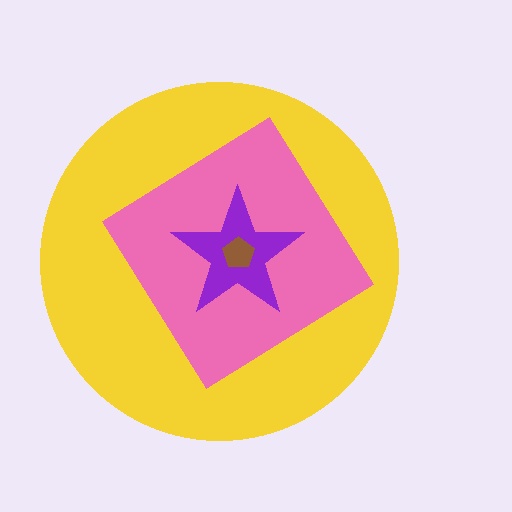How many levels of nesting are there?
4.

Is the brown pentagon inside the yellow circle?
Yes.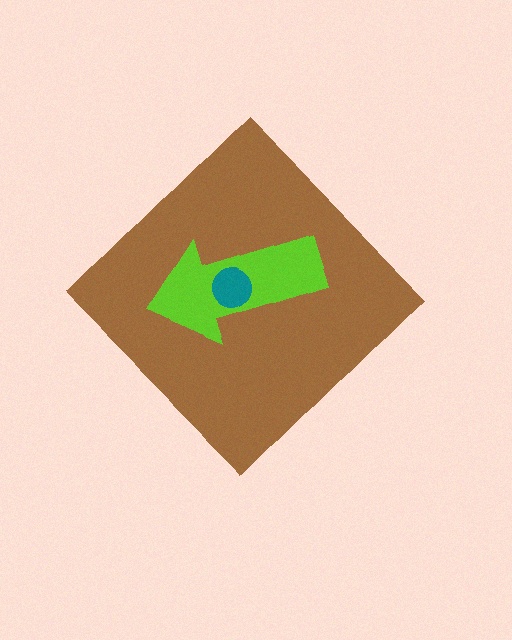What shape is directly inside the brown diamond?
The lime arrow.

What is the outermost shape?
The brown diamond.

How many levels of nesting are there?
3.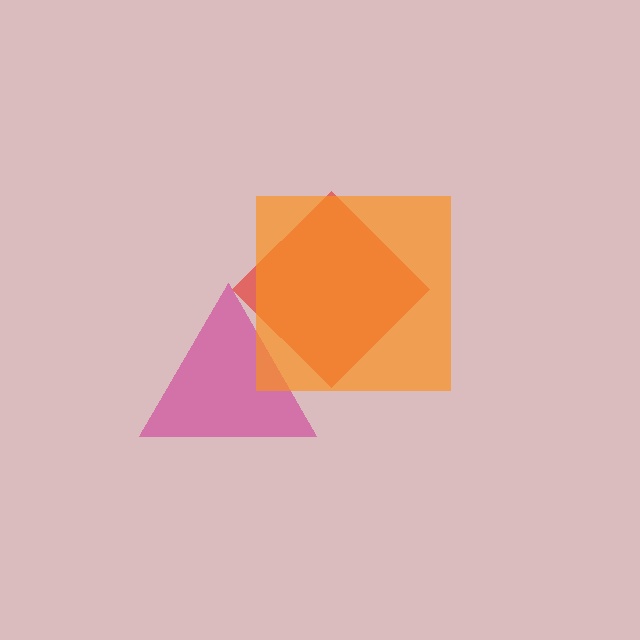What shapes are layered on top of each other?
The layered shapes are: a magenta triangle, a red diamond, an orange square.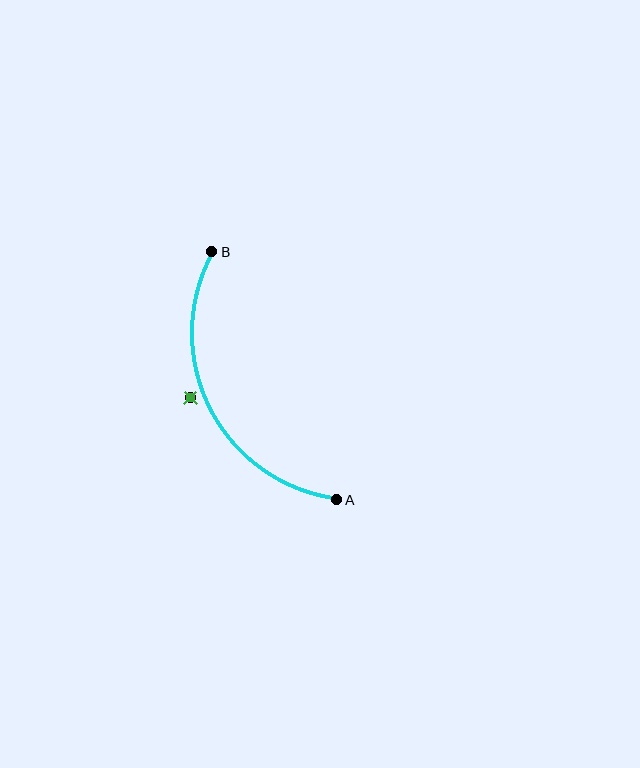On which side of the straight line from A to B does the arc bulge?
The arc bulges to the left of the straight line connecting A and B.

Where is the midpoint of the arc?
The arc midpoint is the point on the curve farthest from the straight line joining A and B. It sits to the left of that line.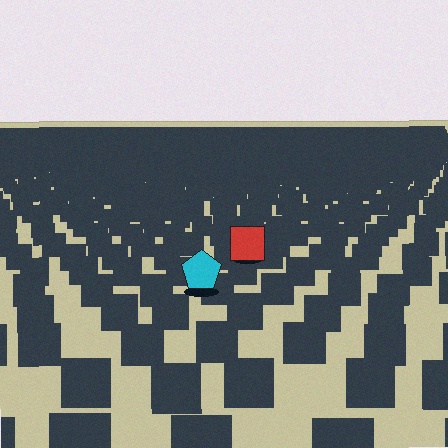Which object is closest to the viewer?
The cyan pentagon is closest. The texture marks near it are larger and more spread out.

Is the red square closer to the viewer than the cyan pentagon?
No. The cyan pentagon is closer — you can tell from the texture gradient: the ground texture is coarser near it.